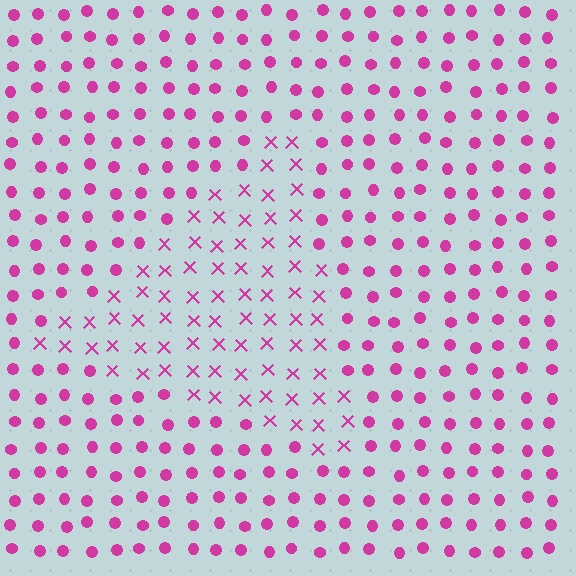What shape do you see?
I see a triangle.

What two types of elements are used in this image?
The image uses X marks inside the triangle region and circles outside it.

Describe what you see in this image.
The image is filled with small magenta elements arranged in a uniform grid. A triangle-shaped region contains X marks, while the surrounding area contains circles. The boundary is defined purely by the change in element shape.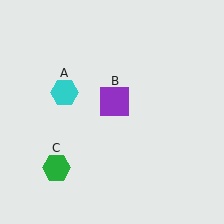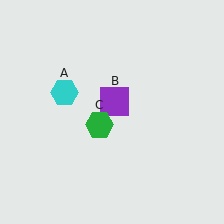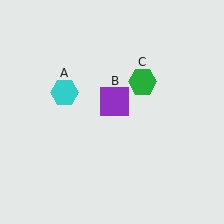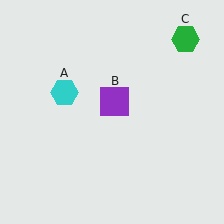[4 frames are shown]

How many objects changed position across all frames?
1 object changed position: green hexagon (object C).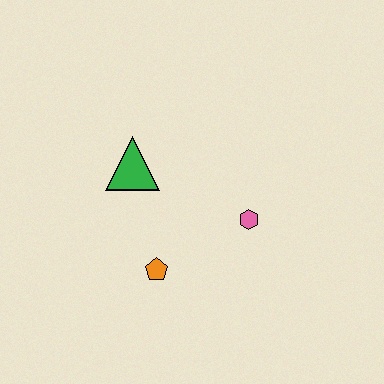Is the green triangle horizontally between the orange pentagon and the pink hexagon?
No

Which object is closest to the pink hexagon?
The orange pentagon is closest to the pink hexagon.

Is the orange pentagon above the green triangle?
No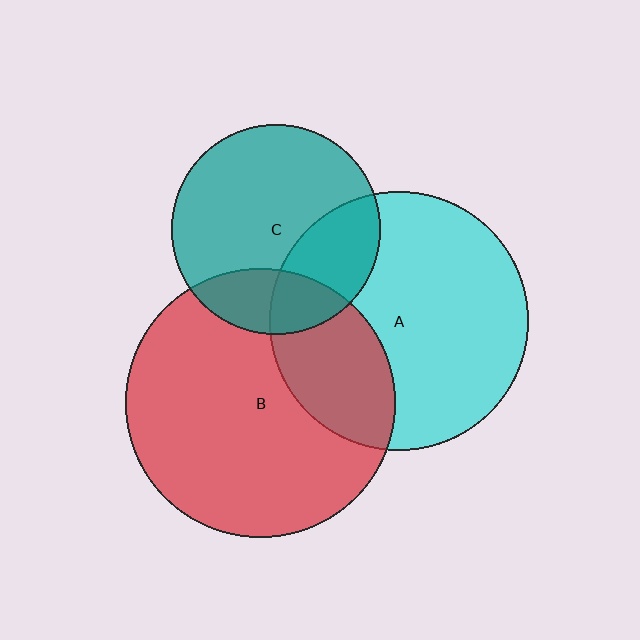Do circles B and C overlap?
Yes.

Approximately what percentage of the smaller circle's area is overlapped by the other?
Approximately 20%.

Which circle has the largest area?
Circle B (red).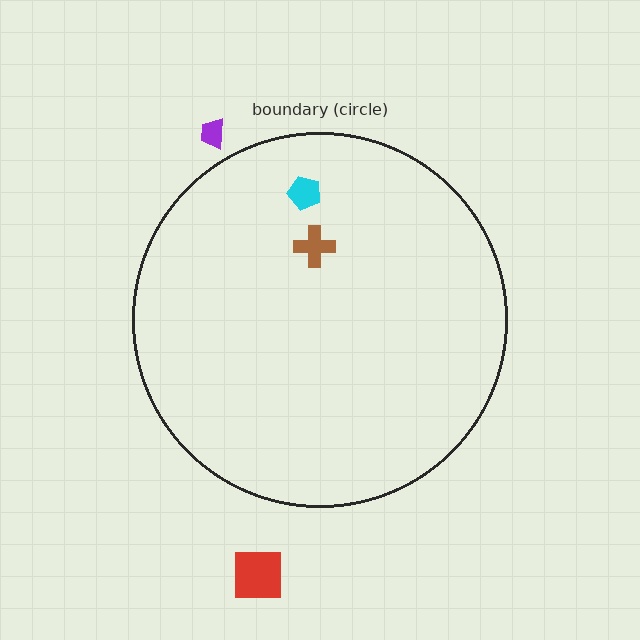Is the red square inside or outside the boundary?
Outside.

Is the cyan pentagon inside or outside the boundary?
Inside.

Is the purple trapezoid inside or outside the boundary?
Outside.